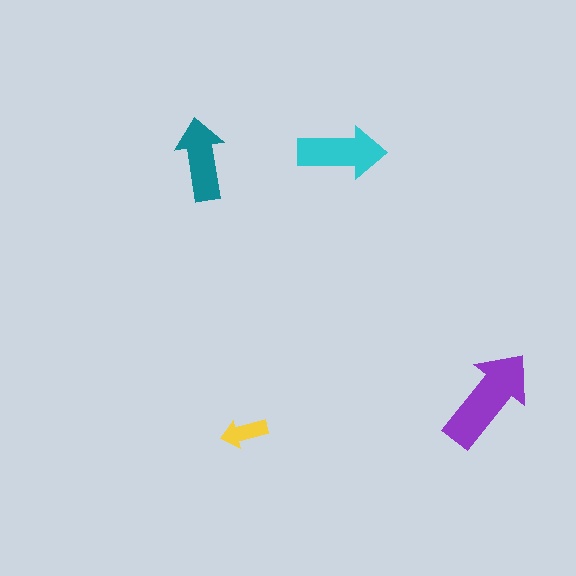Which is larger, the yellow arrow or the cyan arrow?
The cyan one.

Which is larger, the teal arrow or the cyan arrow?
The cyan one.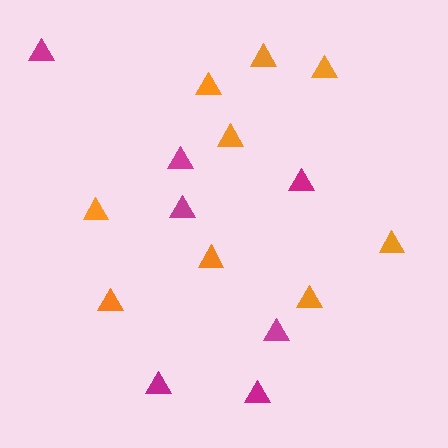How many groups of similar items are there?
There are 2 groups: one group of orange triangles (9) and one group of magenta triangles (7).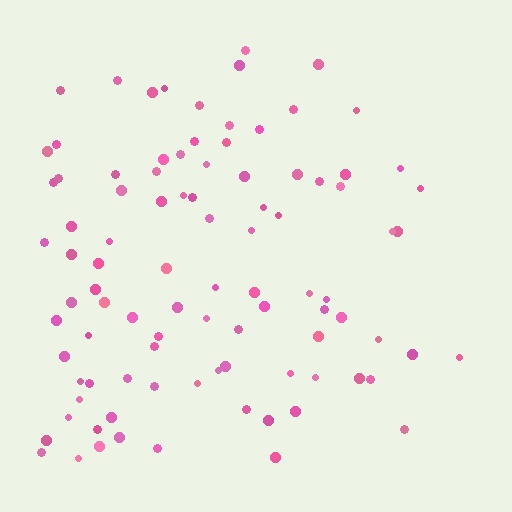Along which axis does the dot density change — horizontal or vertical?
Horizontal.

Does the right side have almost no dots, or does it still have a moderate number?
Still a moderate number, just noticeably fewer than the left.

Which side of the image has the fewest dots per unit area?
The right.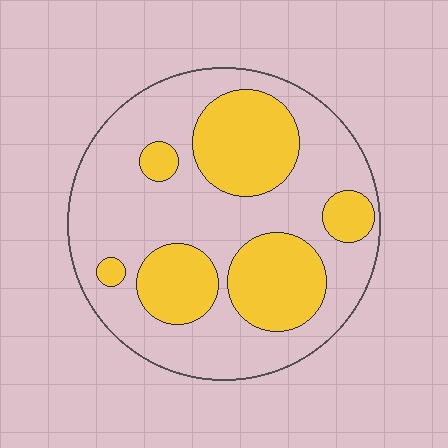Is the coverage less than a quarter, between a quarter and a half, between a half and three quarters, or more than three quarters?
Between a quarter and a half.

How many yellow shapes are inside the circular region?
6.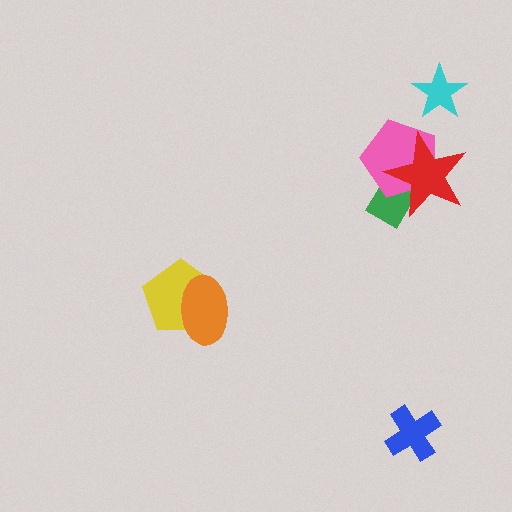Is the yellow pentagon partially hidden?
Yes, it is partially covered by another shape.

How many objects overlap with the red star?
2 objects overlap with the red star.